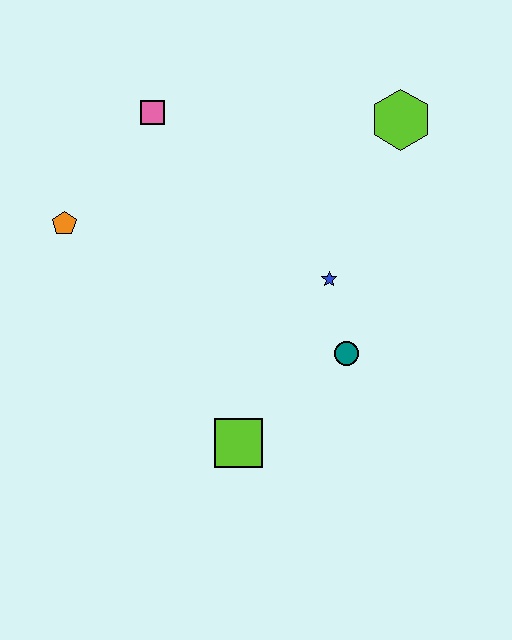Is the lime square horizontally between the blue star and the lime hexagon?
No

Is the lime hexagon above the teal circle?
Yes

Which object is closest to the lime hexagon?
The blue star is closest to the lime hexagon.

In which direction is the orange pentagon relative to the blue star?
The orange pentagon is to the left of the blue star.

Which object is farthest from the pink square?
The lime square is farthest from the pink square.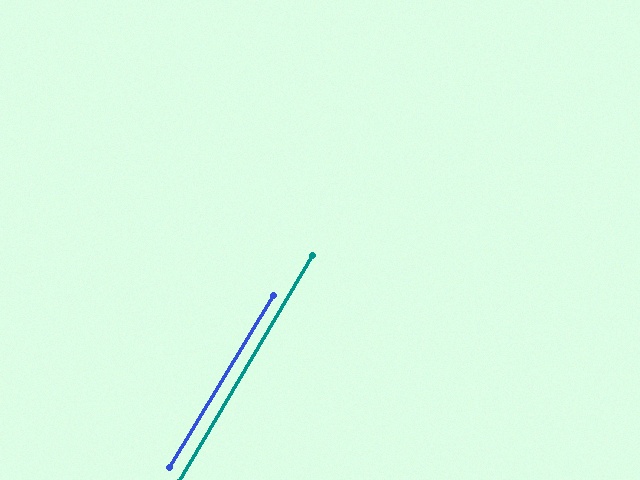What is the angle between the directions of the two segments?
Approximately 1 degree.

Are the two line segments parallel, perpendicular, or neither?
Parallel — their directions differ by only 0.8°.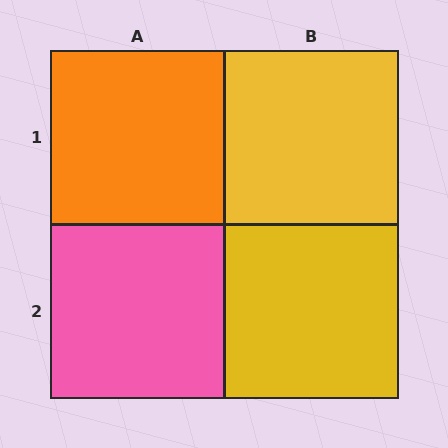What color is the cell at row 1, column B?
Yellow.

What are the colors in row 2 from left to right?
Pink, yellow.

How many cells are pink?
1 cell is pink.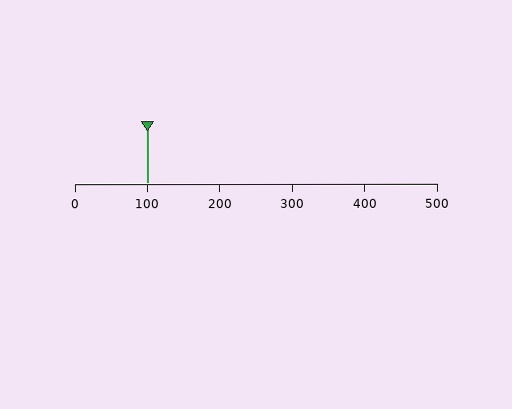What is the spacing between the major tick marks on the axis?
The major ticks are spaced 100 apart.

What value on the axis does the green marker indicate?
The marker indicates approximately 100.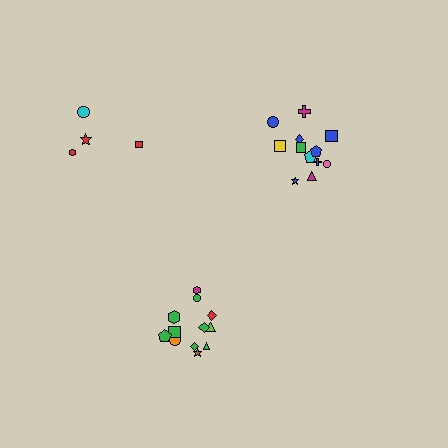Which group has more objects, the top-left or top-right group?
The top-right group.